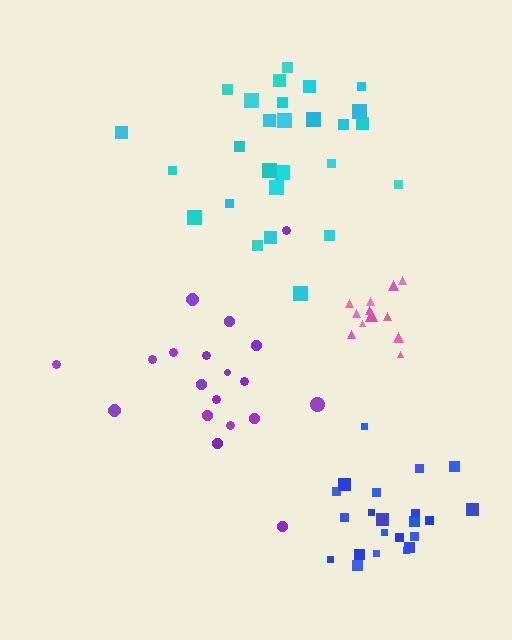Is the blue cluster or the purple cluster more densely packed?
Blue.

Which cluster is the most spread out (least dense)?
Purple.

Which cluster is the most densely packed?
Pink.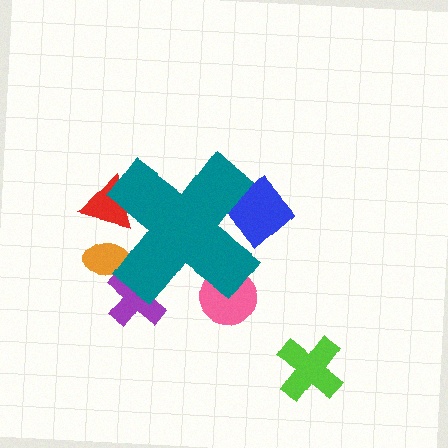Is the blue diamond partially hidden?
Yes, the blue diamond is partially hidden behind the teal cross.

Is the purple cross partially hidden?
Yes, the purple cross is partially hidden behind the teal cross.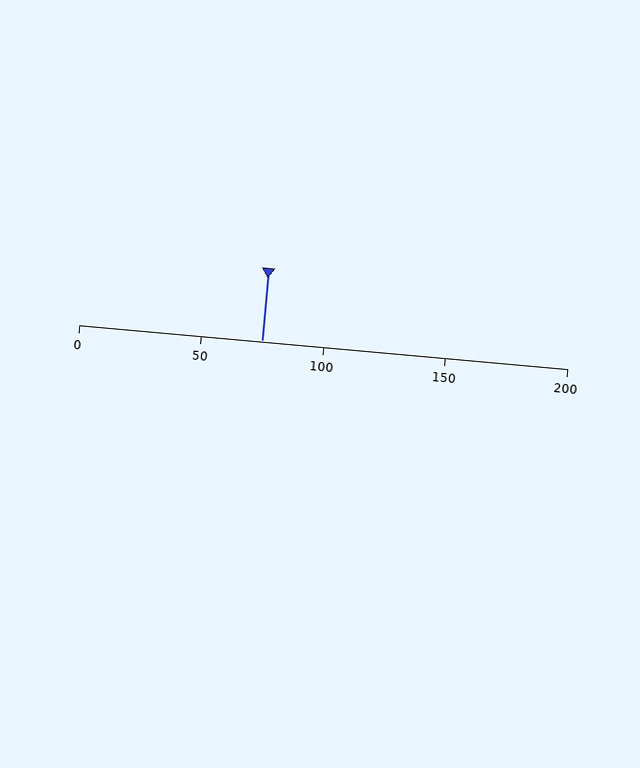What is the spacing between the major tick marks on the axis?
The major ticks are spaced 50 apart.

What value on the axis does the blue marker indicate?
The marker indicates approximately 75.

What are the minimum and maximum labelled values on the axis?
The axis runs from 0 to 200.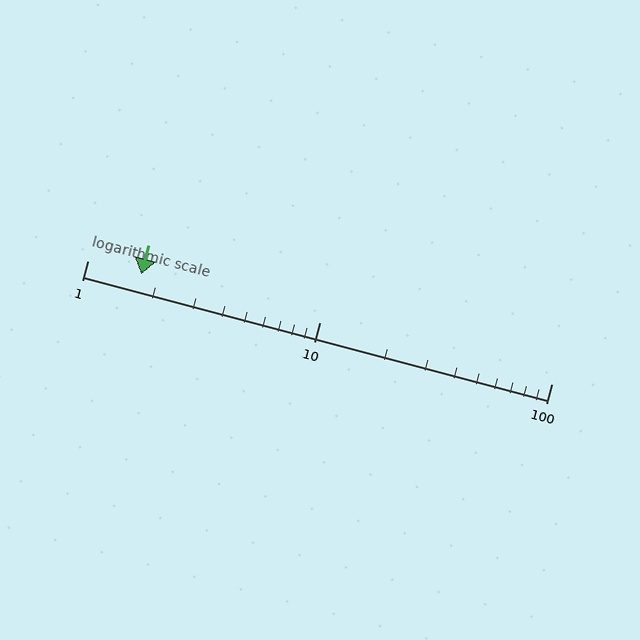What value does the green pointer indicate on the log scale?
The pointer indicates approximately 1.7.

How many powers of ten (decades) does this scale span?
The scale spans 2 decades, from 1 to 100.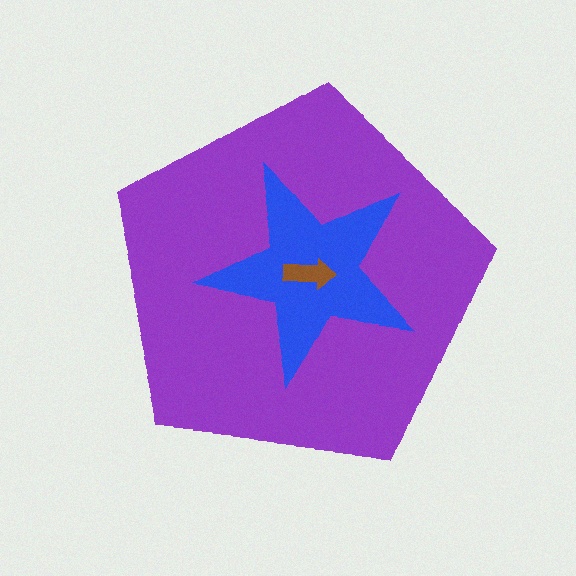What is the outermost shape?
The purple pentagon.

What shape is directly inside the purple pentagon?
The blue star.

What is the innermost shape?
The brown arrow.